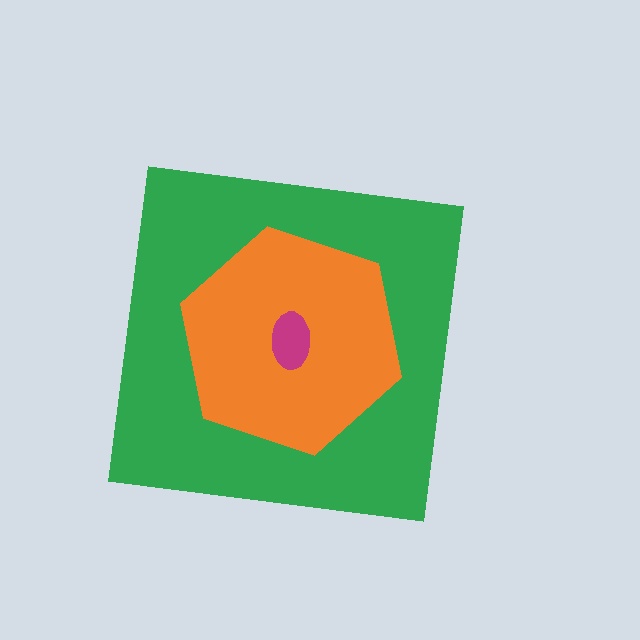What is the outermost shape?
The green square.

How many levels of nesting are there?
3.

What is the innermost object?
The magenta ellipse.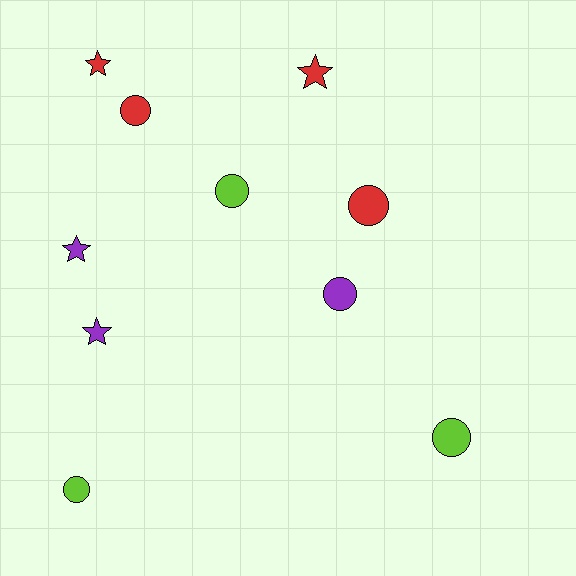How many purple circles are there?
There is 1 purple circle.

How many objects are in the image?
There are 10 objects.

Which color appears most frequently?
Red, with 4 objects.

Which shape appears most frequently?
Circle, with 6 objects.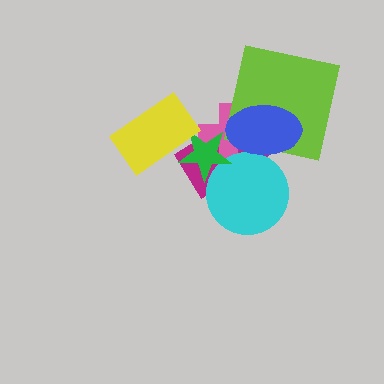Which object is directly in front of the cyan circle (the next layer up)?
The green star is directly in front of the cyan circle.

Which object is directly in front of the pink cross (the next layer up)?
The cyan circle is directly in front of the pink cross.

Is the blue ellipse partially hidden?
No, no other shape covers it.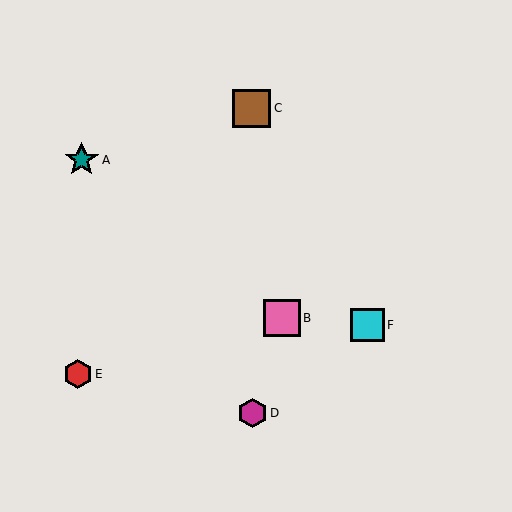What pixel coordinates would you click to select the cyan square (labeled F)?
Click at (368, 325) to select the cyan square F.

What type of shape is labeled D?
Shape D is a magenta hexagon.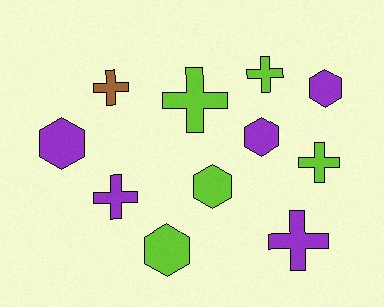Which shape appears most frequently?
Cross, with 6 objects.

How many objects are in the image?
There are 11 objects.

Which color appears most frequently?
Purple, with 5 objects.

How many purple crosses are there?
There are 2 purple crosses.